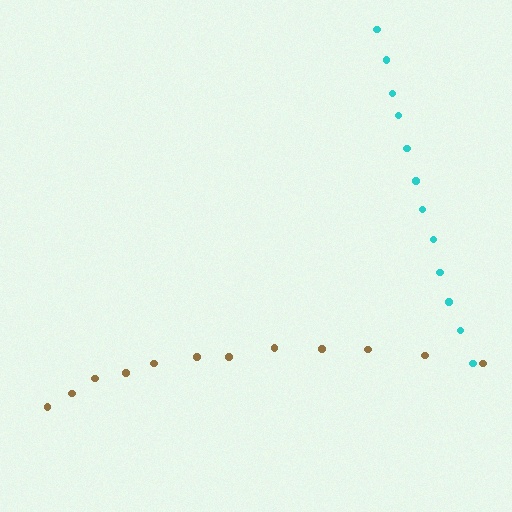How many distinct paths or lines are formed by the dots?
There are 2 distinct paths.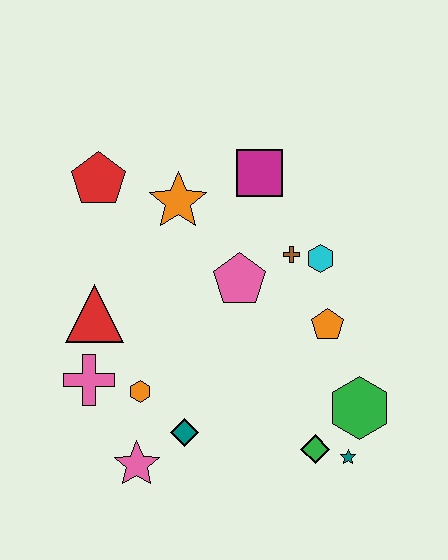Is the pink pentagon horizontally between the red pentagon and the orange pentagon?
Yes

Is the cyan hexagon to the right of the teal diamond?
Yes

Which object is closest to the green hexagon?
The teal star is closest to the green hexagon.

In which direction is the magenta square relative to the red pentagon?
The magenta square is to the right of the red pentagon.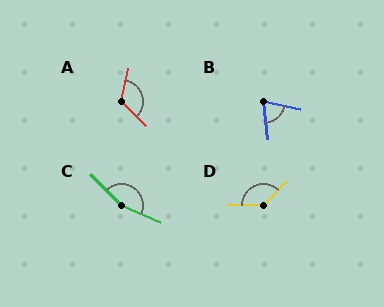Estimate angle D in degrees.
Approximately 136 degrees.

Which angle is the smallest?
B, at approximately 72 degrees.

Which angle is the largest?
C, at approximately 158 degrees.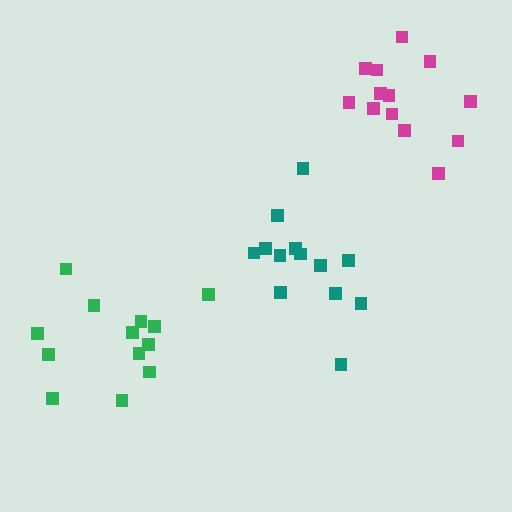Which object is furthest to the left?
The green cluster is leftmost.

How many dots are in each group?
Group 1: 13 dots, Group 2: 13 dots, Group 3: 13 dots (39 total).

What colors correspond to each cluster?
The clusters are colored: teal, magenta, green.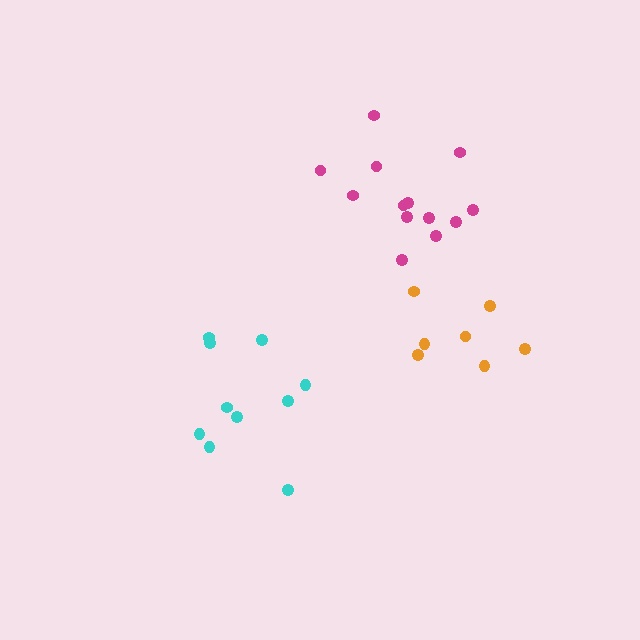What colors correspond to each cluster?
The clusters are colored: orange, cyan, magenta.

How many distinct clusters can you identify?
There are 3 distinct clusters.